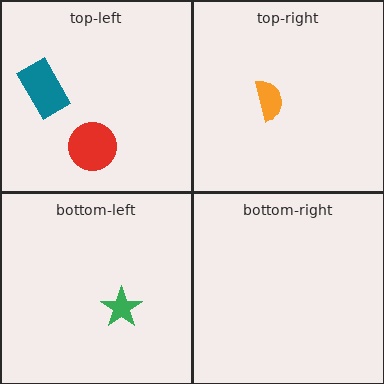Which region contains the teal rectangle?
The top-left region.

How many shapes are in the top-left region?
2.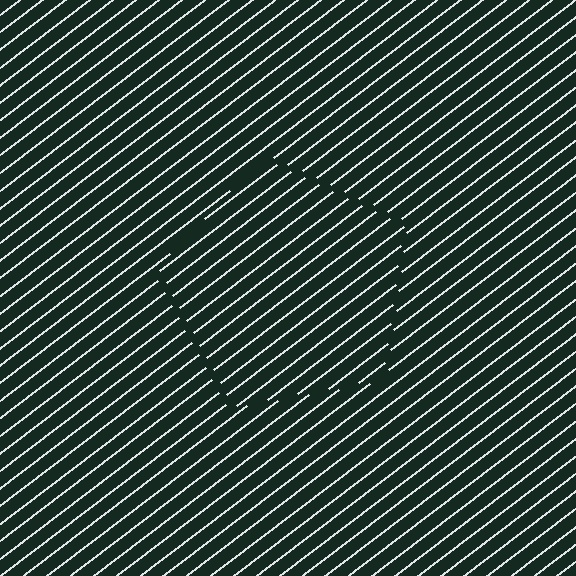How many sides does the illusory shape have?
5 sides — the line-ends trace a pentagon.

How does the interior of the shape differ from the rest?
The interior of the shape contains the same grating, shifted by half a period — the contour is defined by the phase discontinuity where line-ends from the inner and outer gratings abut.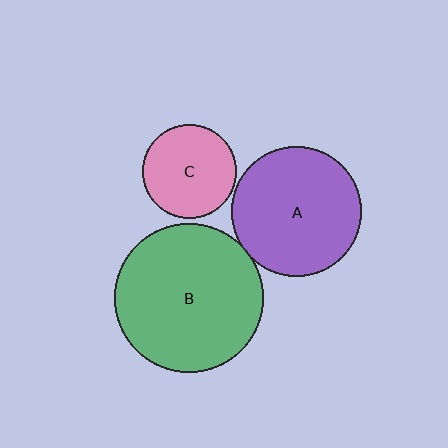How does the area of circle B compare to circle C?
Approximately 2.5 times.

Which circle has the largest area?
Circle B (green).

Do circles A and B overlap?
Yes.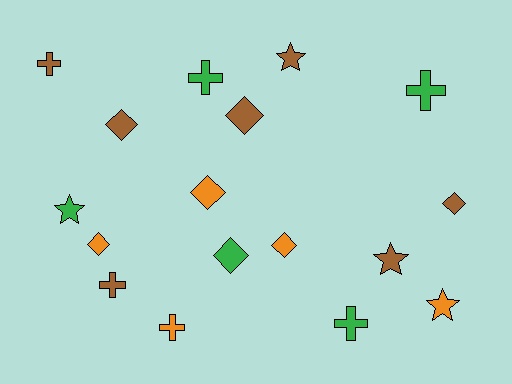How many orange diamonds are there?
There are 3 orange diamonds.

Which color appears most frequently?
Brown, with 7 objects.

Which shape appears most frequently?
Diamond, with 7 objects.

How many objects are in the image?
There are 17 objects.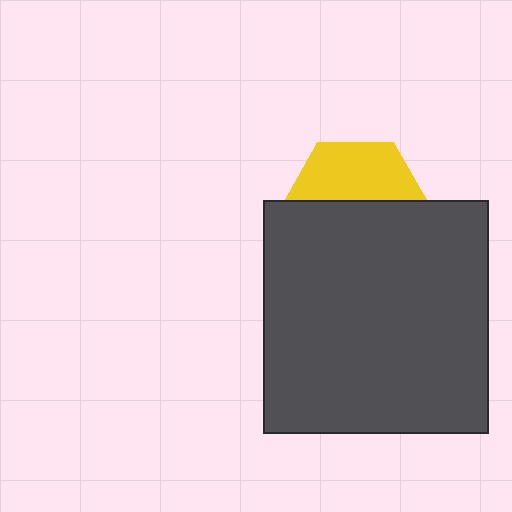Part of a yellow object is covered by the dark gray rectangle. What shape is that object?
It is a hexagon.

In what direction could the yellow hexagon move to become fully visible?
The yellow hexagon could move up. That would shift it out from behind the dark gray rectangle entirely.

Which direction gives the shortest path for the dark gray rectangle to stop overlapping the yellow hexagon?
Moving down gives the shortest separation.